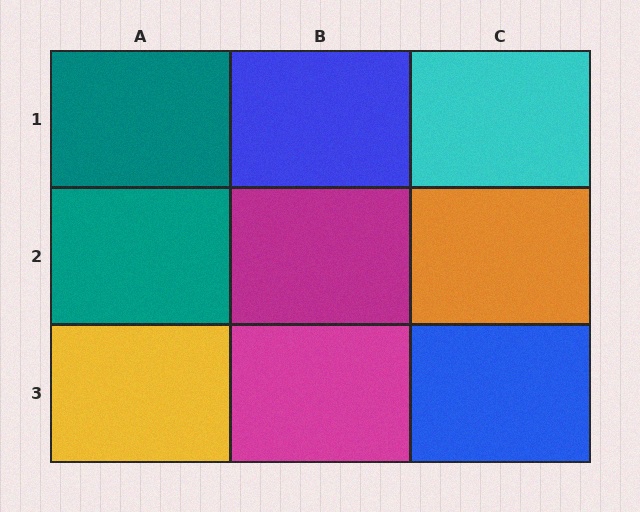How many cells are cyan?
1 cell is cyan.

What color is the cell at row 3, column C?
Blue.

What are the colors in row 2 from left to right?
Teal, magenta, orange.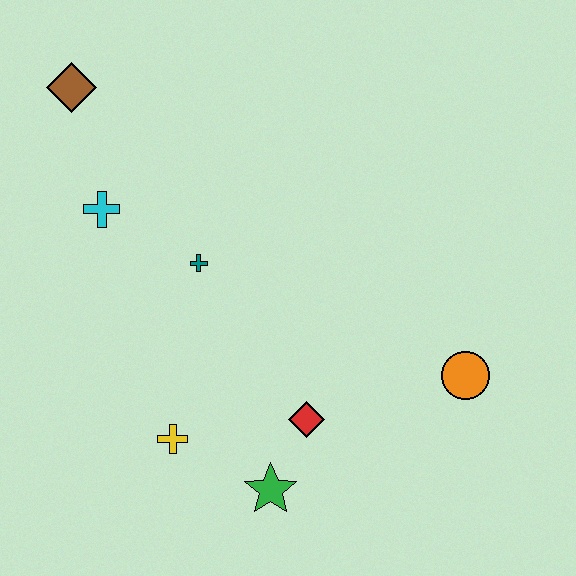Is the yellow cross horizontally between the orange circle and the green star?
No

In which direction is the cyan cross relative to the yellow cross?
The cyan cross is above the yellow cross.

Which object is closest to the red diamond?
The green star is closest to the red diamond.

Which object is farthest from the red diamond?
The brown diamond is farthest from the red diamond.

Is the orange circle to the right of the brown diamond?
Yes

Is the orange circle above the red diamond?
Yes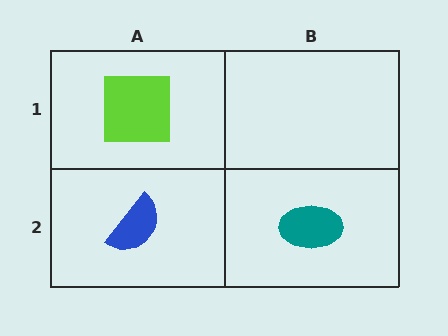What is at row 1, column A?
A lime square.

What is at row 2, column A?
A blue semicircle.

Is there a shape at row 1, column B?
No, that cell is empty.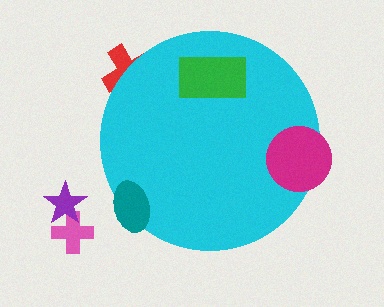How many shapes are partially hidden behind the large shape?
1 shape is partially hidden.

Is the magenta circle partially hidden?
No, the magenta circle is fully visible.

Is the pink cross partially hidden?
No, the pink cross is fully visible.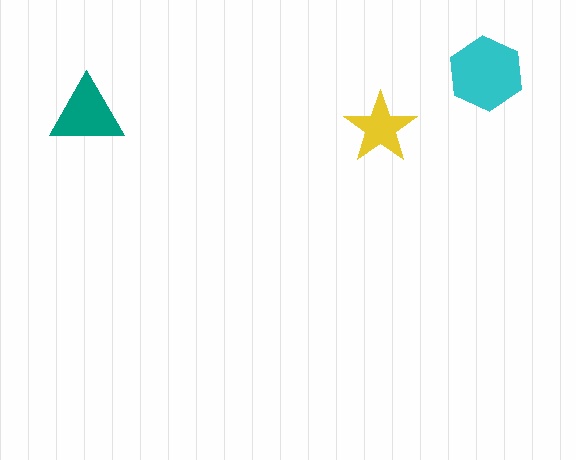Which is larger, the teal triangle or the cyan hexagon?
The cyan hexagon.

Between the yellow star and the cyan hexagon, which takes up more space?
The cyan hexagon.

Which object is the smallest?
The yellow star.